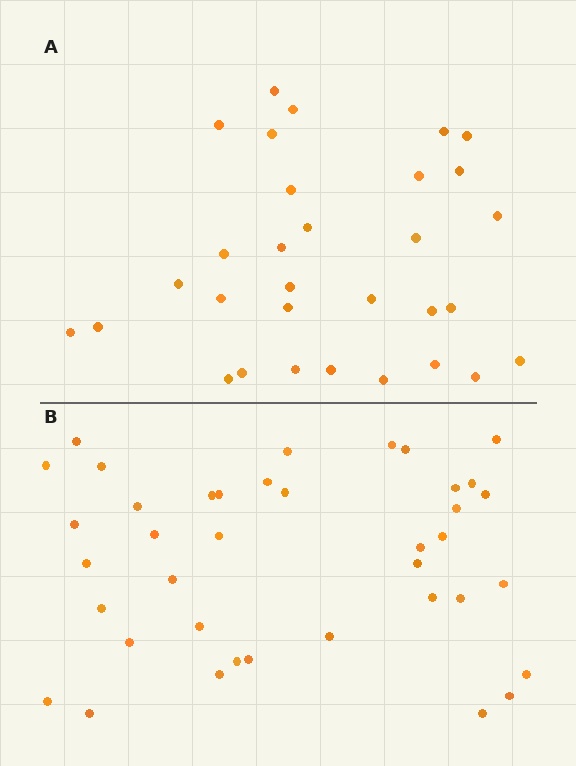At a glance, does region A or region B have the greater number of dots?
Region B (the bottom region) has more dots.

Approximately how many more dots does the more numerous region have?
Region B has roughly 8 or so more dots than region A.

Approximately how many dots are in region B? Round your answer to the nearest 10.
About 40 dots. (The exact count is 39, which rounds to 40.)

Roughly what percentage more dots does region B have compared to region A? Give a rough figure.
About 25% more.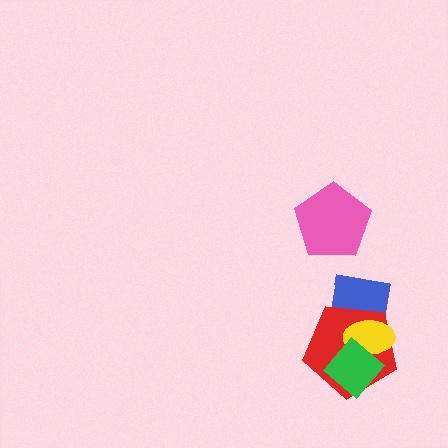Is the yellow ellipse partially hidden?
Yes, it is partially covered by another shape.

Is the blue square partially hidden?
Yes, it is partially covered by another shape.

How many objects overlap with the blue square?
2 objects overlap with the blue square.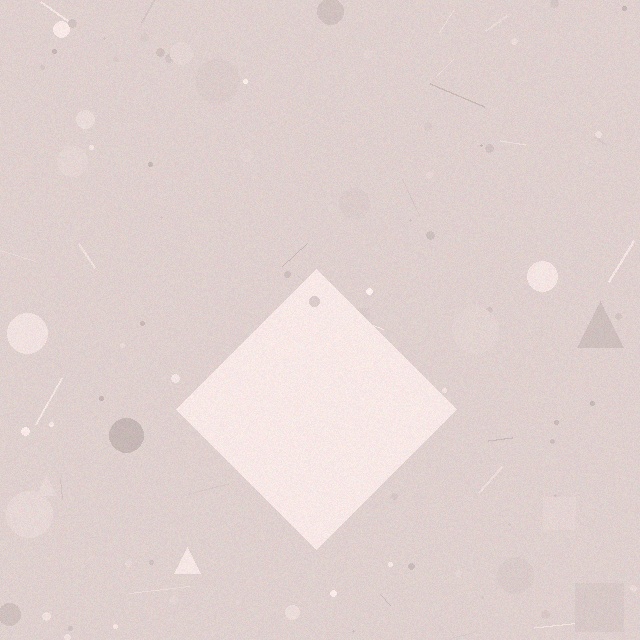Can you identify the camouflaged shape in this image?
The camouflaged shape is a diamond.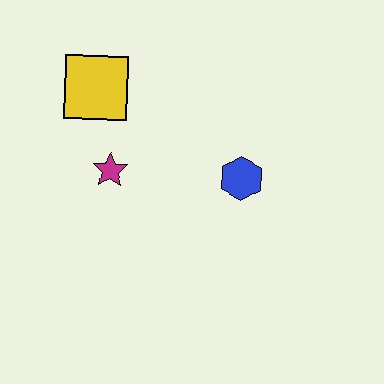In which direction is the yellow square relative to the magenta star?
The yellow square is above the magenta star.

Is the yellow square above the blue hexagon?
Yes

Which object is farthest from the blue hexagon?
The yellow square is farthest from the blue hexagon.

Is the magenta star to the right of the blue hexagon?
No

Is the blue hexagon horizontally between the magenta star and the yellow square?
No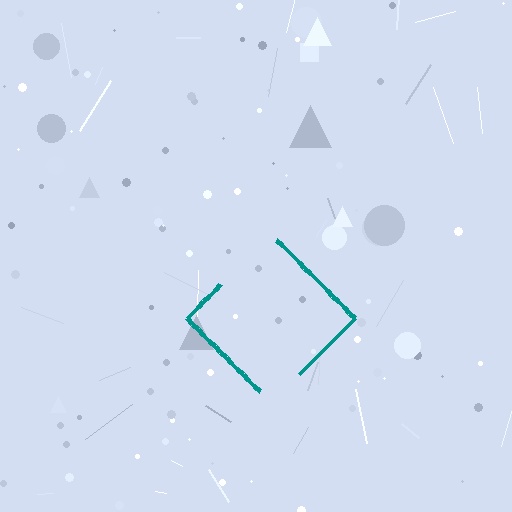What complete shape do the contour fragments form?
The contour fragments form a diamond.